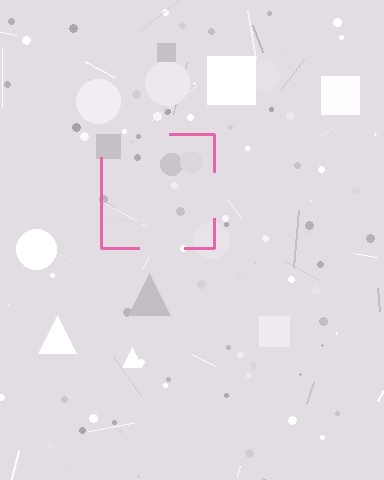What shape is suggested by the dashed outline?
The dashed outline suggests a square.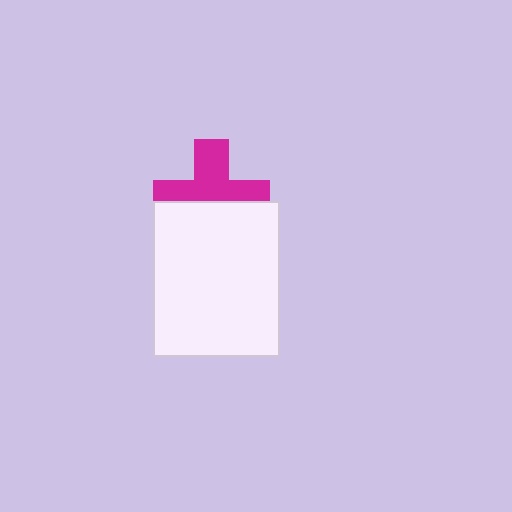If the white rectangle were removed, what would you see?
You would see the complete magenta cross.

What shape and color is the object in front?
The object in front is a white rectangle.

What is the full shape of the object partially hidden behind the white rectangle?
The partially hidden object is a magenta cross.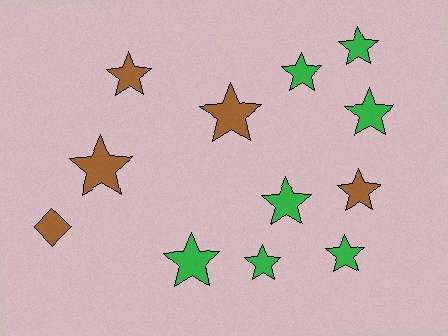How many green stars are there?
There are 7 green stars.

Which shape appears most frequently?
Star, with 11 objects.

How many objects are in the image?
There are 12 objects.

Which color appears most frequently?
Green, with 7 objects.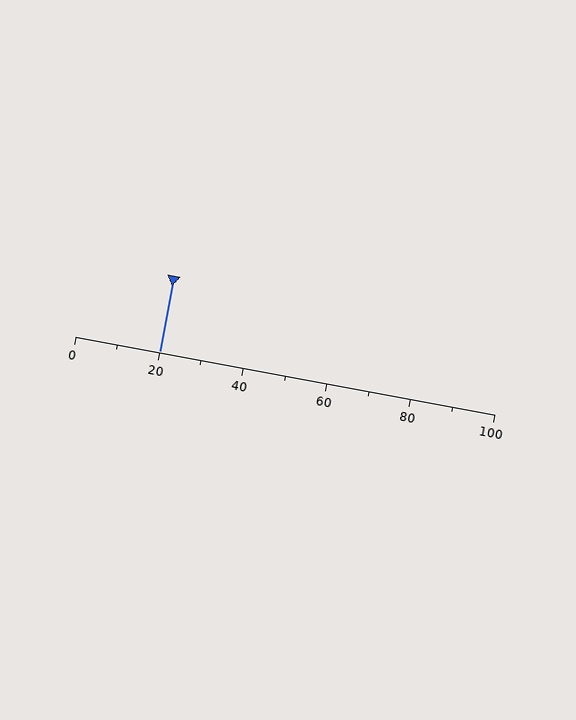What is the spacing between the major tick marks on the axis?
The major ticks are spaced 20 apart.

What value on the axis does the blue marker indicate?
The marker indicates approximately 20.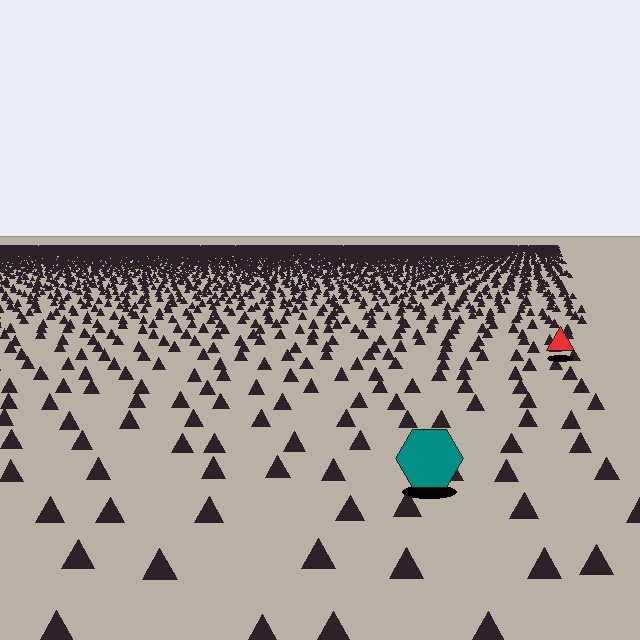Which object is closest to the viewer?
The teal hexagon is closest. The texture marks near it are larger and more spread out.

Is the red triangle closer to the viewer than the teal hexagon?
No. The teal hexagon is closer — you can tell from the texture gradient: the ground texture is coarser near it.